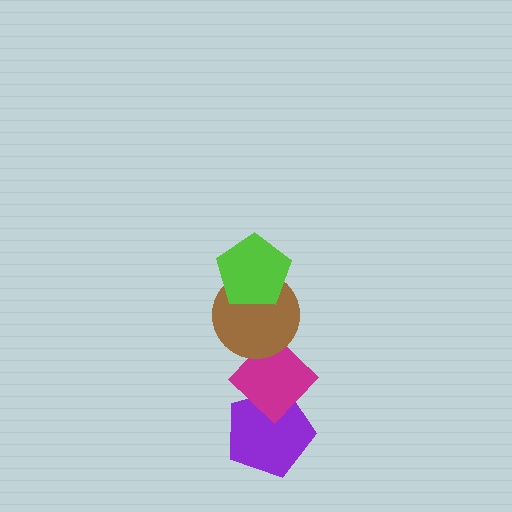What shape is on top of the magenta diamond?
The brown circle is on top of the magenta diamond.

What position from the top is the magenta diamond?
The magenta diamond is 3rd from the top.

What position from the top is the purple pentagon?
The purple pentagon is 4th from the top.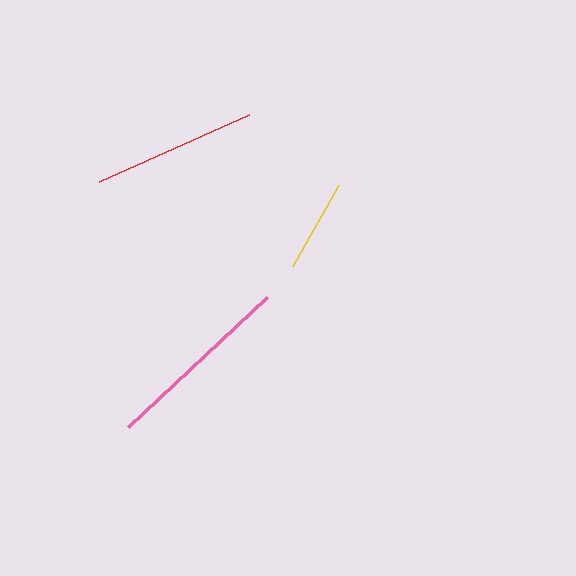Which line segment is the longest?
The pink line is the longest at approximately 190 pixels.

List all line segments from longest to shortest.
From longest to shortest: pink, red, yellow.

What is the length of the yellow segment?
The yellow segment is approximately 94 pixels long.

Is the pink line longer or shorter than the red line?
The pink line is longer than the red line.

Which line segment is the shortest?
The yellow line is the shortest at approximately 94 pixels.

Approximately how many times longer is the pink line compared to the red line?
The pink line is approximately 1.2 times the length of the red line.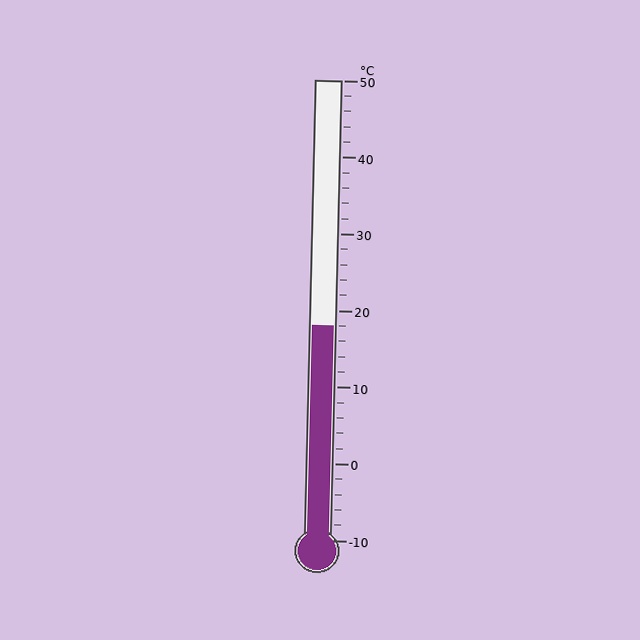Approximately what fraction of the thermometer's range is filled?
The thermometer is filled to approximately 45% of its range.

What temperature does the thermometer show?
The thermometer shows approximately 18°C.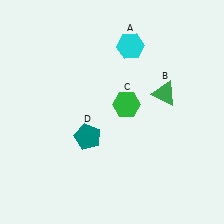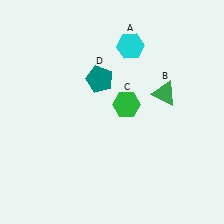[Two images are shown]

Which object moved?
The teal pentagon (D) moved up.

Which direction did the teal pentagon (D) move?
The teal pentagon (D) moved up.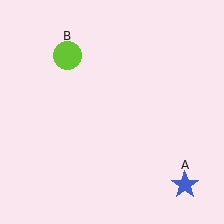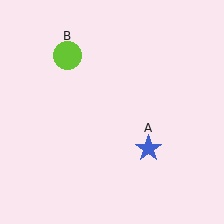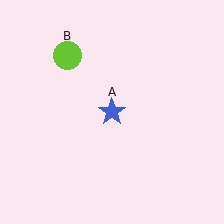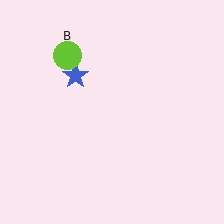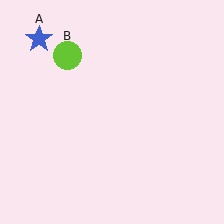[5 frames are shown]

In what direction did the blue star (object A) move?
The blue star (object A) moved up and to the left.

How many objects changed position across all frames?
1 object changed position: blue star (object A).